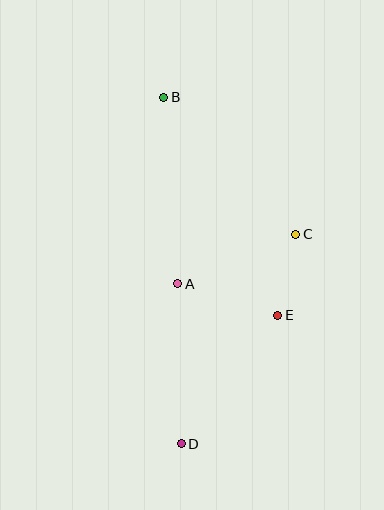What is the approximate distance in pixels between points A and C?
The distance between A and C is approximately 128 pixels.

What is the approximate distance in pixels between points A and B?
The distance between A and B is approximately 187 pixels.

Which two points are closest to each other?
Points C and E are closest to each other.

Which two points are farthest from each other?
Points B and D are farthest from each other.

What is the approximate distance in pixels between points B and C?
The distance between B and C is approximately 190 pixels.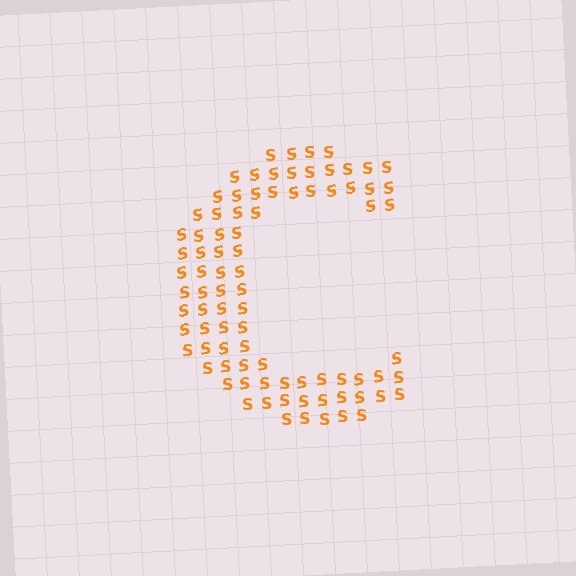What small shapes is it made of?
It is made of small letter S's.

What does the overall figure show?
The overall figure shows the letter C.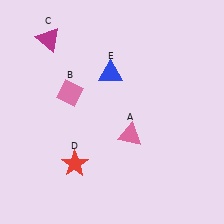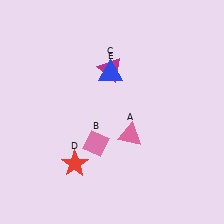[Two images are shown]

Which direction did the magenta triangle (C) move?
The magenta triangle (C) moved right.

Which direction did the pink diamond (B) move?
The pink diamond (B) moved down.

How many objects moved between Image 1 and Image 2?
2 objects moved between the two images.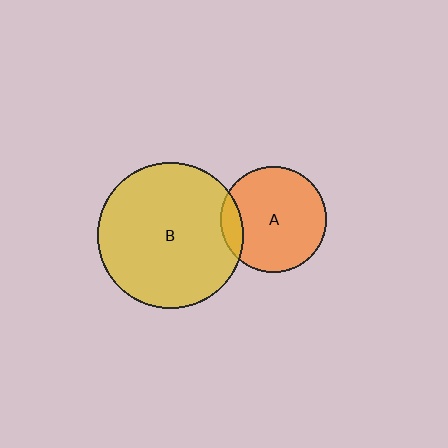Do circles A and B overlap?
Yes.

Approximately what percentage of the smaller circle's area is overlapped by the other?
Approximately 10%.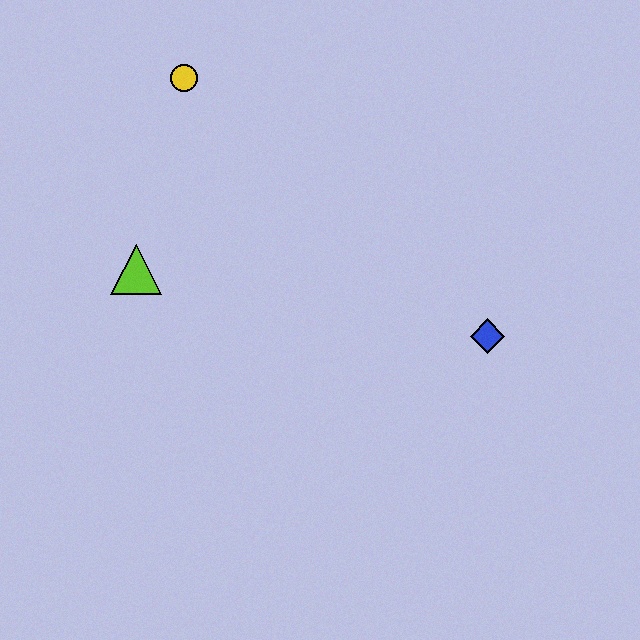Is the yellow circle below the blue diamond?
No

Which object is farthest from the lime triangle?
The blue diamond is farthest from the lime triangle.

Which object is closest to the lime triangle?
The yellow circle is closest to the lime triangle.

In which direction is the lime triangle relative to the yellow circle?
The lime triangle is below the yellow circle.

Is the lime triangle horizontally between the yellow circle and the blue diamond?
No